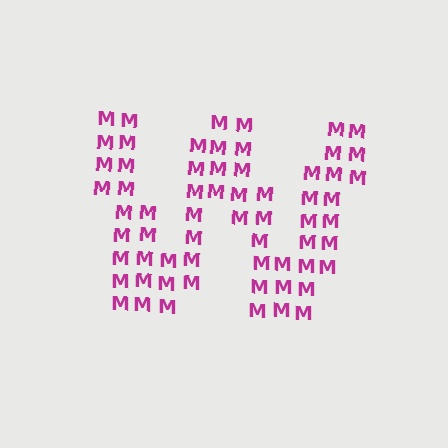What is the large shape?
The large shape is the letter W.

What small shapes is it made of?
It is made of small letter M's.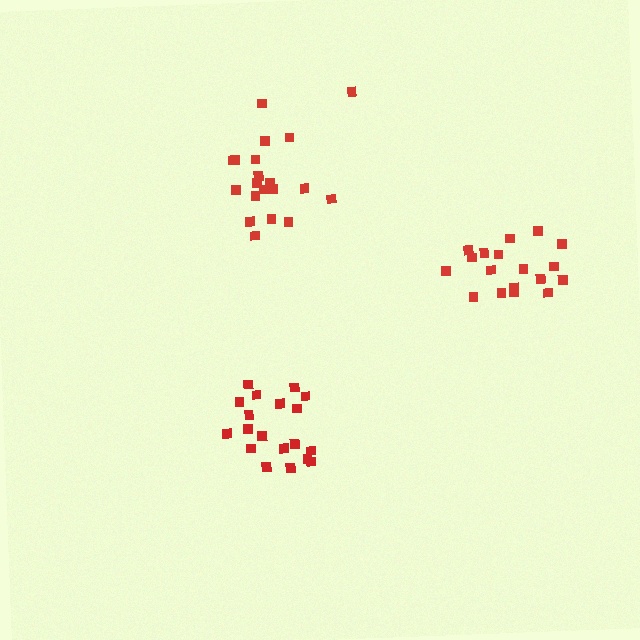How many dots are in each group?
Group 1: 19 dots, Group 2: 21 dots, Group 3: 18 dots (58 total).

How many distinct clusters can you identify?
There are 3 distinct clusters.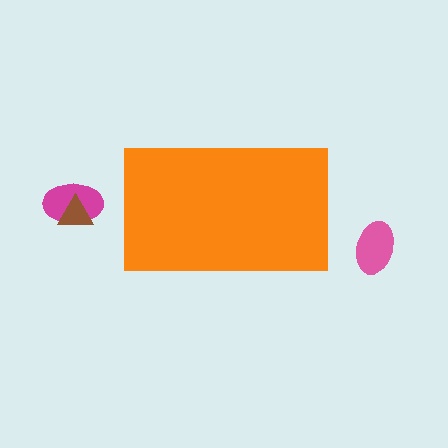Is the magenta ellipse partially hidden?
No, the magenta ellipse is fully visible.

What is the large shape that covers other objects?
An orange rectangle.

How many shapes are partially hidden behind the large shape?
0 shapes are partially hidden.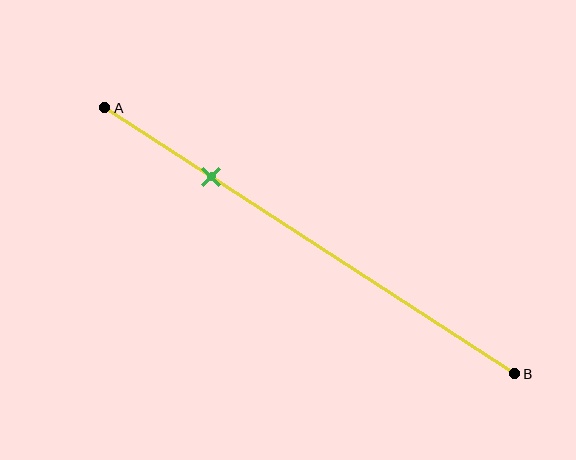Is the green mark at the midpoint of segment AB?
No, the mark is at about 25% from A, not at the 50% midpoint.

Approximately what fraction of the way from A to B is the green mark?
The green mark is approximately 25% of the way from A to B.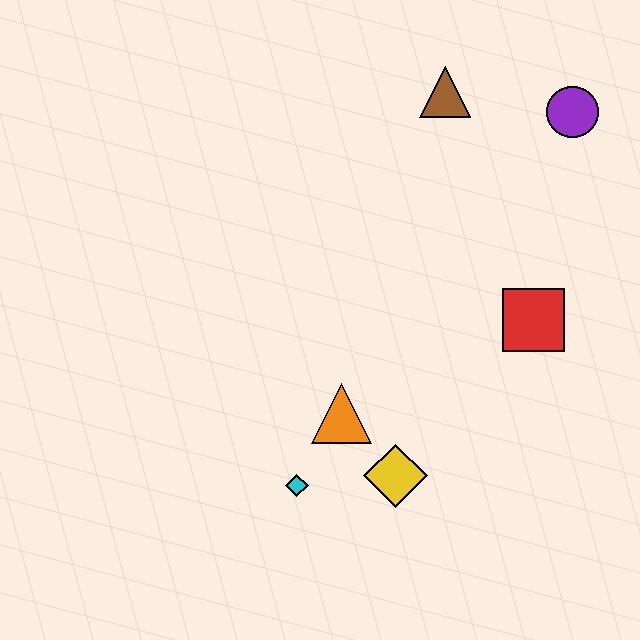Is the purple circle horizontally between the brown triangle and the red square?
No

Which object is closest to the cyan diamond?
The orange triangle is closest to the cyan diamond.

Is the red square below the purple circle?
Yes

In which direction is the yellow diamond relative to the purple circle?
The yellow diamond is below the purple circle.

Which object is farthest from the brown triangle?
The cyan diamond is farthest from the brown triangle.